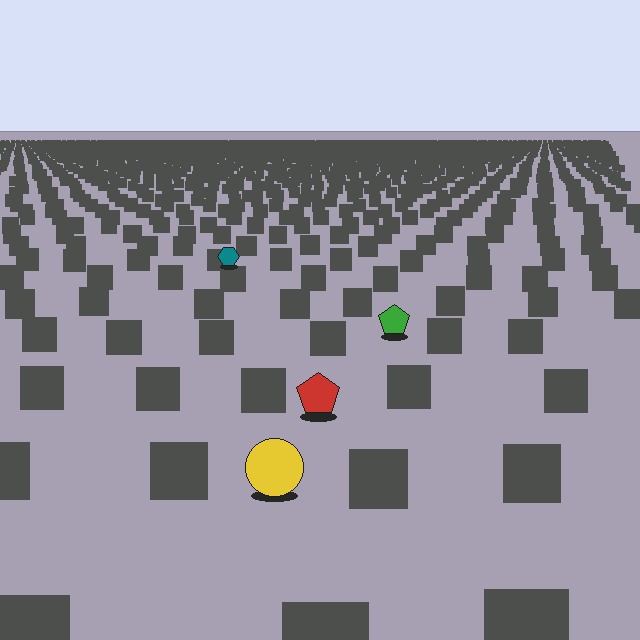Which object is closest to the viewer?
The yellow circle is closest. The texture marks near it are larger and more spread out.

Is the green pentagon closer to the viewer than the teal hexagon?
Yes. The green pentagon is closer — you can tell from the texture gradient: the ground texture is coarser near it.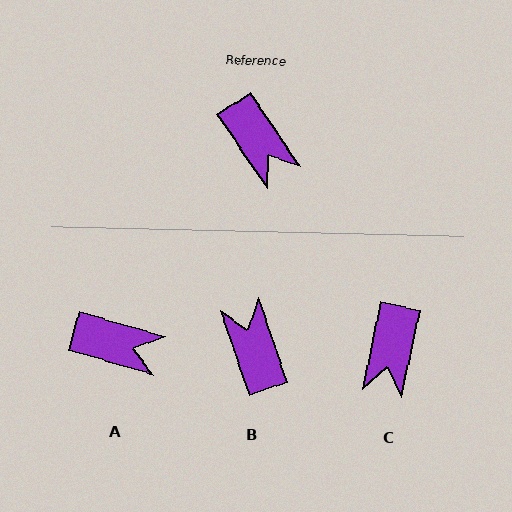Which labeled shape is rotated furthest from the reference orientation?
B, about 166 degrees away.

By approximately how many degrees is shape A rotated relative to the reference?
Approximately 40 degrees counter-clockwise.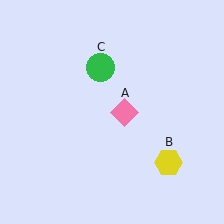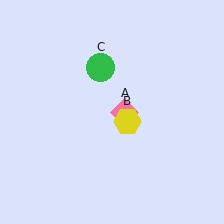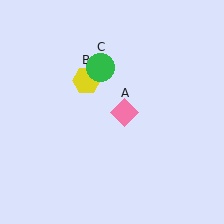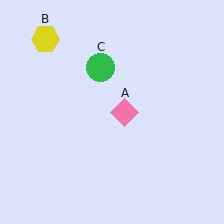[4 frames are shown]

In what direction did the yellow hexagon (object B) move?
The yellow hexagon (object B) moved up and to the left.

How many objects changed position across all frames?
1 object changed position: yellow hexagon (object B).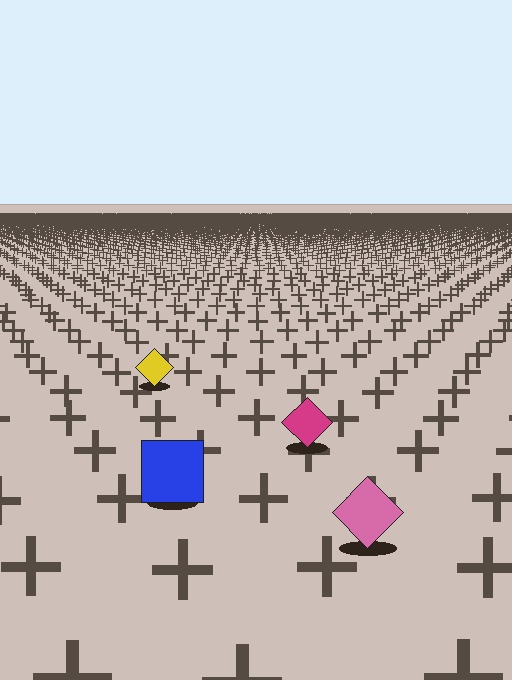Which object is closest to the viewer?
The pink diamond is closest. The texture marks near it are larger and more spread out.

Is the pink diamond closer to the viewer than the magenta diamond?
Yes. The pink diamond is closer — you can tell from the texture gradient: the ground texture is coarser near it.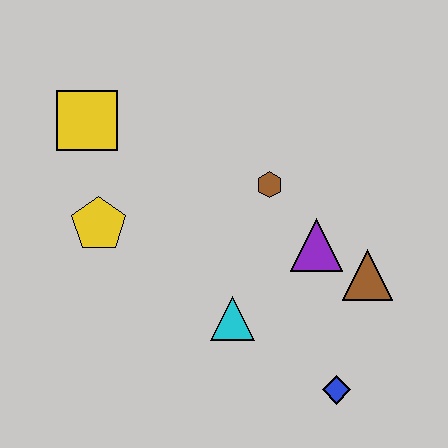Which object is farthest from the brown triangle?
The yellow square is farthest from the brown triangle.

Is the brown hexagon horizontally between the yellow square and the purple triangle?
Yes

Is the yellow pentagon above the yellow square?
No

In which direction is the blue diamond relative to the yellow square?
The blue diamond is below the yellow square.